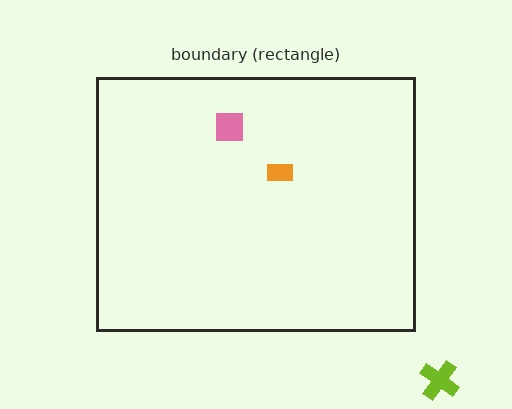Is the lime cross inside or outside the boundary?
Outside.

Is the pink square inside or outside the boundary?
Inside.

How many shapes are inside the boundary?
2 inside, 1 outside.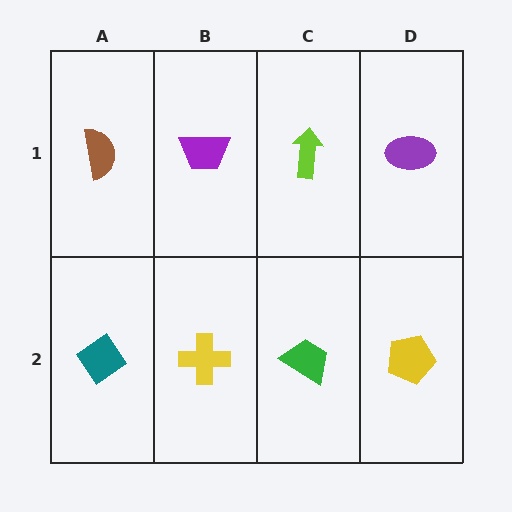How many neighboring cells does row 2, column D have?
2.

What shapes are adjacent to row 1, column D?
A yellow pentagon (row 2, column D), a lime arrow (row 1, column C).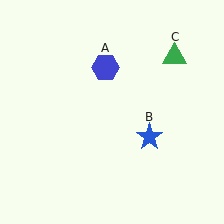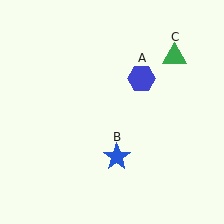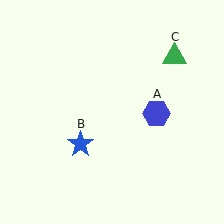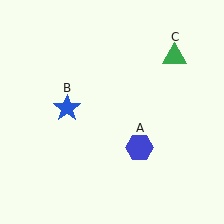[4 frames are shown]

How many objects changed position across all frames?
2 objects changed position: blue hexagon (object A), blue star (object B).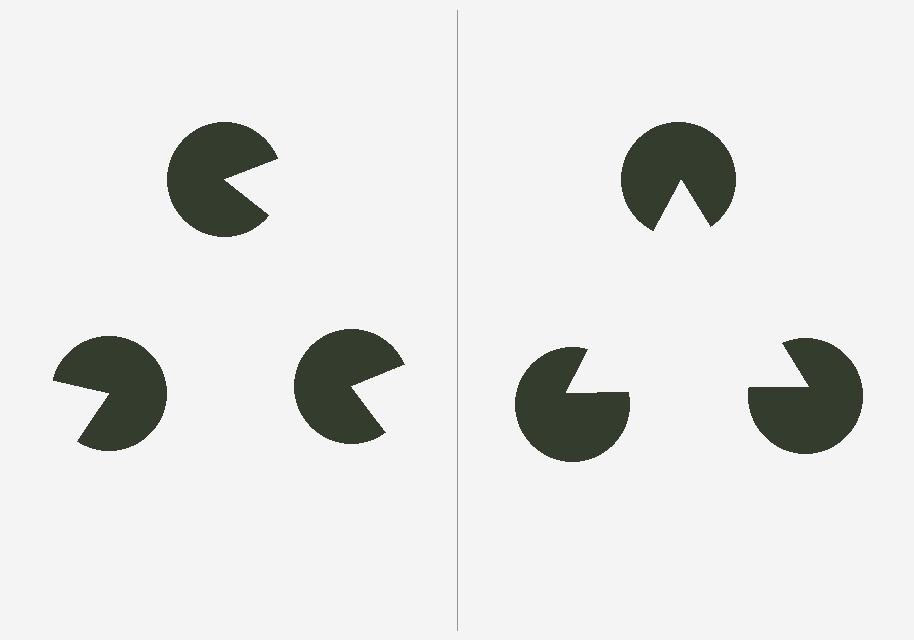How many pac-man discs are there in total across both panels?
6 — 3 on each side.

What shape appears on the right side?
An illusory triangle.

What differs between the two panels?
The pac-man discs are positioned identically on both sides; only the wedge orientations differ. On the right they align to a triangle; on the left they are misaligned.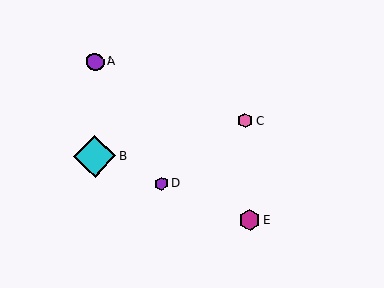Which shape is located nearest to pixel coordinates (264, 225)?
The magenta hexagon (labeled E) at (250, 220) is nearest to that location.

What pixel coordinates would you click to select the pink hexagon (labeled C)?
Click at (245, 121) to select the pink hexagon C.